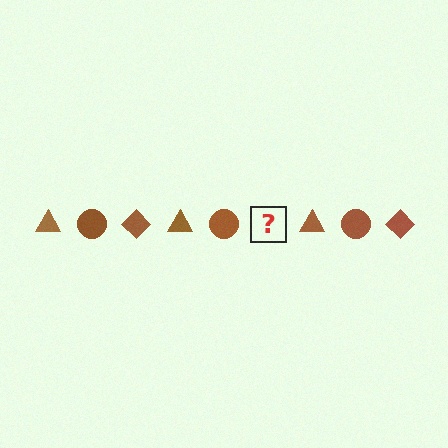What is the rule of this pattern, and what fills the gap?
The rule is that the pattern cycles through triangle, circle, diamond shapes in brown. The gap should be filled with a brown diamond.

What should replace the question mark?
The question mark should be replaced with a brown diamond.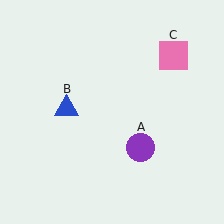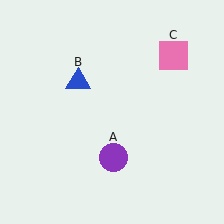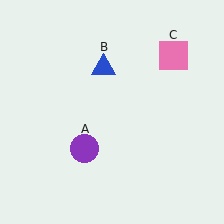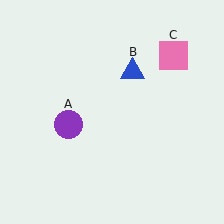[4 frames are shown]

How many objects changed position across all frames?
2 objects changed position: purple circle (object A), blue triangle (object B).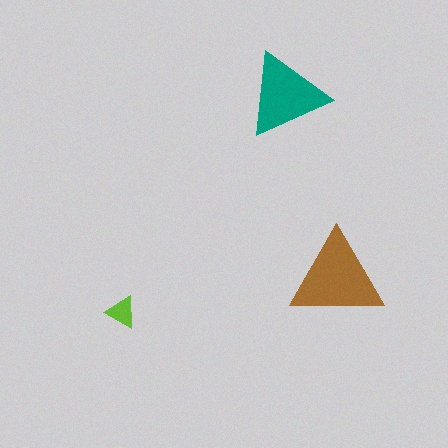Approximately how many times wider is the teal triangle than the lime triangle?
About 2.5 times wider.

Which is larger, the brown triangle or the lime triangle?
The brown one.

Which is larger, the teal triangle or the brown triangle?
The brown one.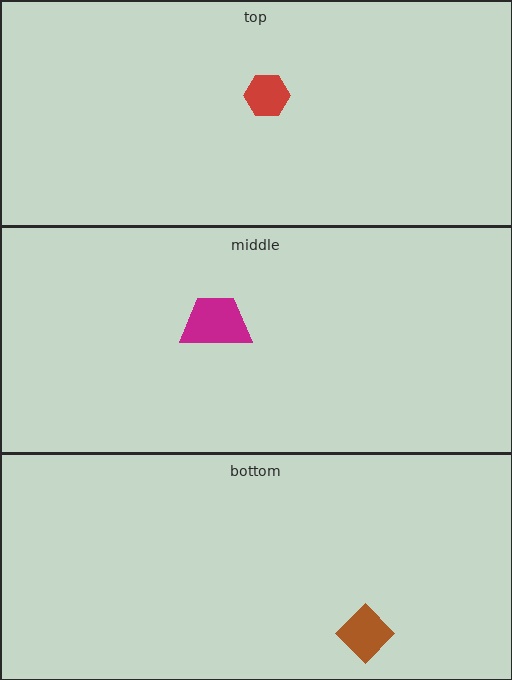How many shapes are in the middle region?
1.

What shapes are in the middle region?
The magenta trapezoid.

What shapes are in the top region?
The red hexagon.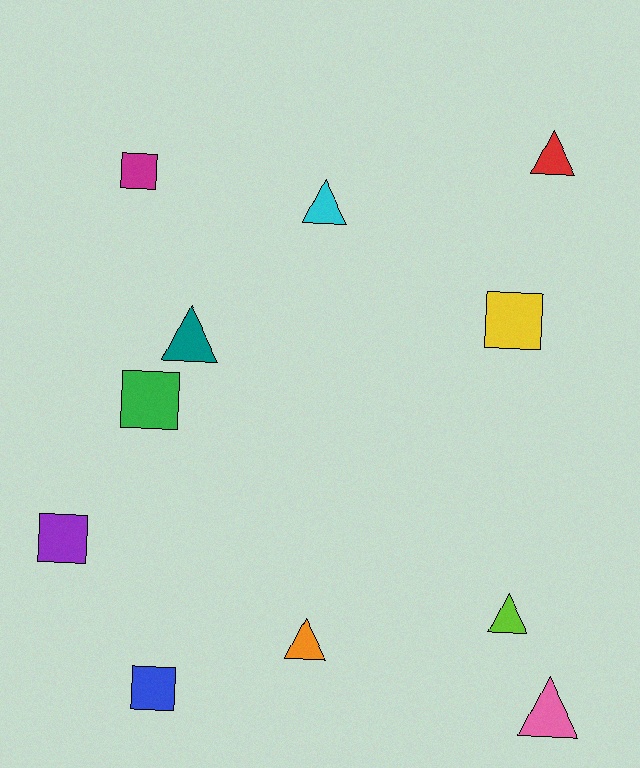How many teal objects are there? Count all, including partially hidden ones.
There is 1 teal object.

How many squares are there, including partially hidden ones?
There are 5 squares.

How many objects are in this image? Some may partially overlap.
There are 11 objects.